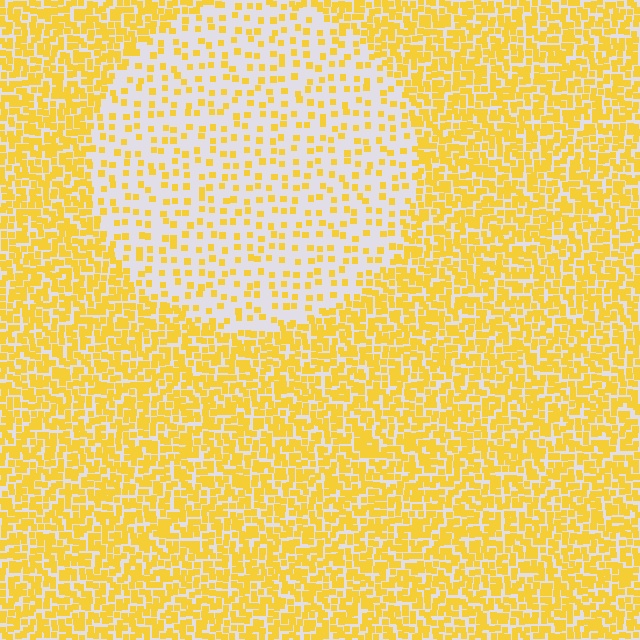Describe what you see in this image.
The image contains small yellow elements arranged at two different densities. A circle-shaped region is visible where the elements are less densely packed than the surrounding area.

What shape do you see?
I see a circle.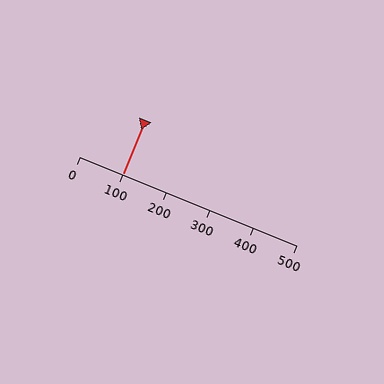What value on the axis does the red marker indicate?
The marker indicates approximately 100.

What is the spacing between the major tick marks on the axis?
The major ticks are spaced 100 apart.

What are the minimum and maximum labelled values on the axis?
The axis runs from 0 to 500.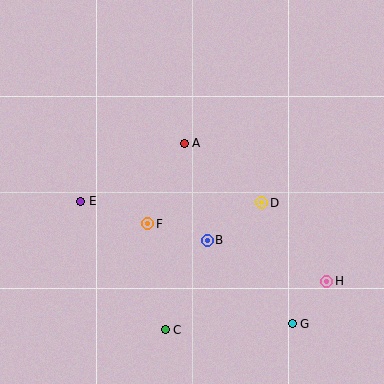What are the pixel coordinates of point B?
Point B is at (207, 240).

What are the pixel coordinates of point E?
Point E is at (81, 201).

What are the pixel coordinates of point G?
Point G is at (292, 324).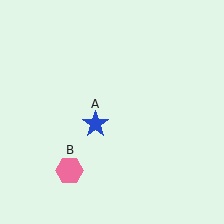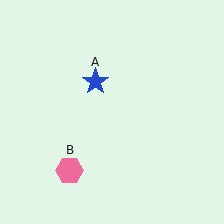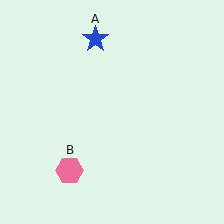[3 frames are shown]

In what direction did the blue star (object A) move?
The blue star (object A) moved up.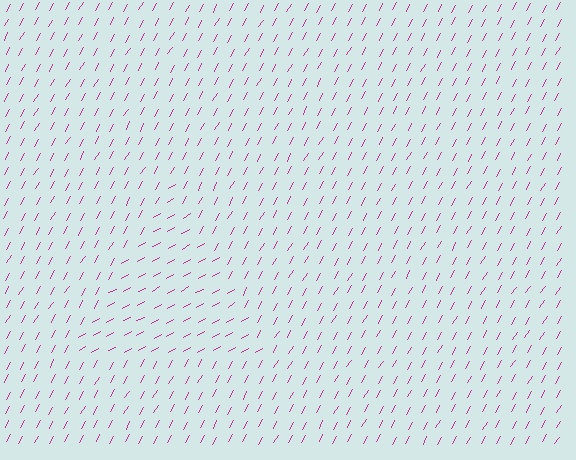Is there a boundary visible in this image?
Yes, there is a texture boundary formed by a change in line orientation.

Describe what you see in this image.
The image is filled with small magenta line segments. A triangle region in the image has lines oriented differently from the surrounding lines, creating a visible texture boundary.